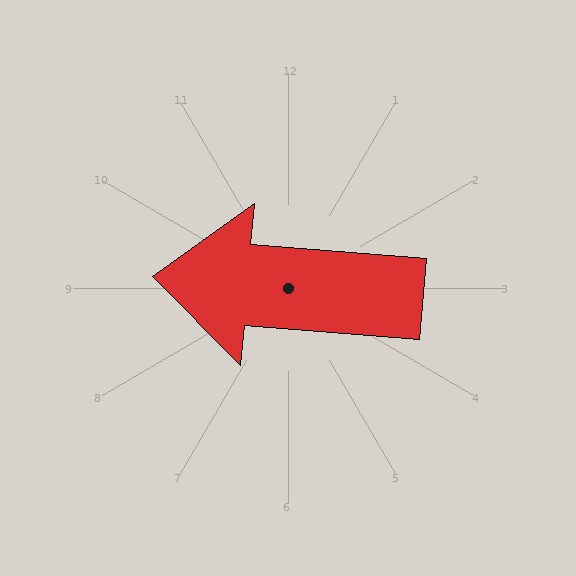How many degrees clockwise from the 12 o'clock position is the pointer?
Approximately 275 degrees.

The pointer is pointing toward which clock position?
Roughly 9 o'clock.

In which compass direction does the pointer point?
West.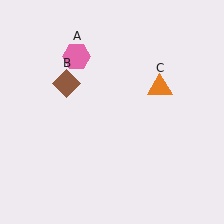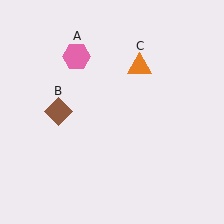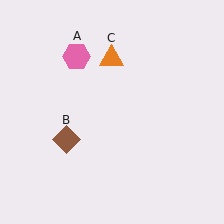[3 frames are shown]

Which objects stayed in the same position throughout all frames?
Pink hexagon (object A) remained stationary.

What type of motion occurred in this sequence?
The brown diamond (object B), orange triangle (object C) rotated counterclockwise around the center of the scene.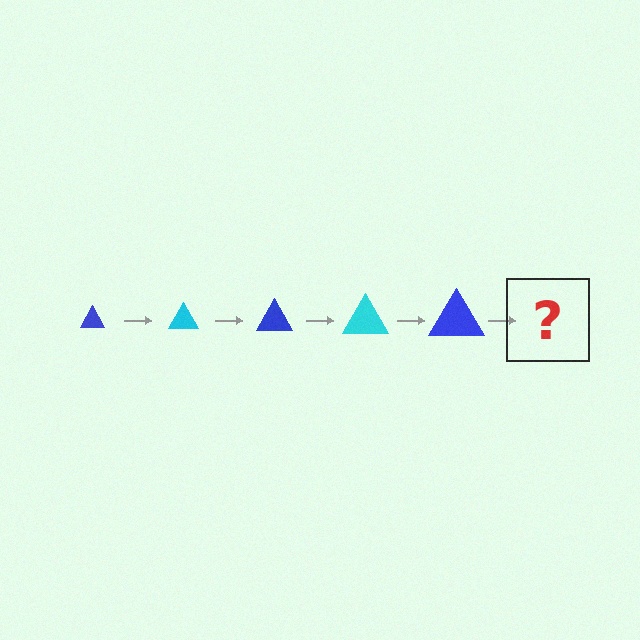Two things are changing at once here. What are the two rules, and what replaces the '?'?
The two rules are that the triangle grows larger each step and the color cycles through blue and cyan. The '?' should be a cyan triangle, larger than the previous one.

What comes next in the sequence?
The next element should be a cyan triangle, larger than the previous one.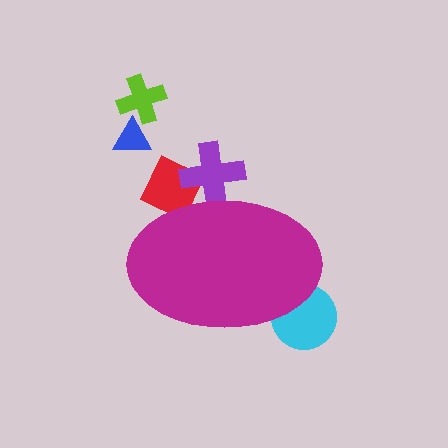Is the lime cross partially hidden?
No, the lime cross is fully visible.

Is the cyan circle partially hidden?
Yes, the cyan circle is partially hidden behind the magenta ellipse.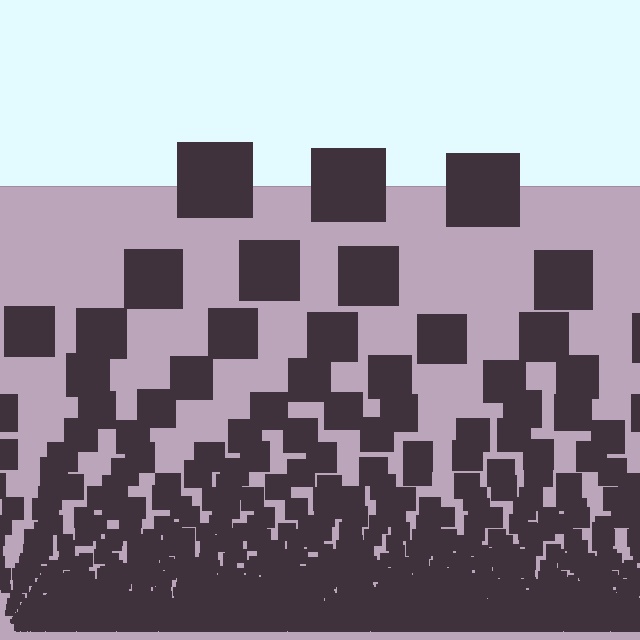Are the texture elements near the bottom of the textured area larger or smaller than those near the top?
Smaller. The gradient is inverted — elements near the bottom are smaller and denser.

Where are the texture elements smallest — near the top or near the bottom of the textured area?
Near the bottom.